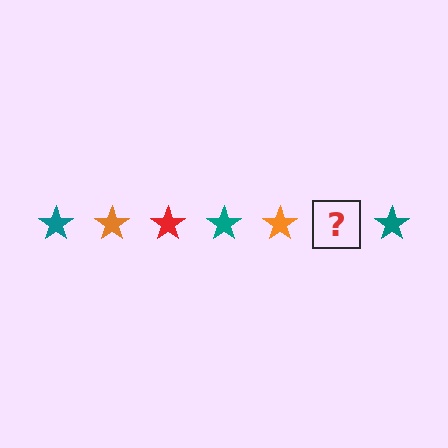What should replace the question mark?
The question mark should be replaced with a red star.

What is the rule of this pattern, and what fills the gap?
The rule is that the pattern cycles through teal, orange, red stars. The gap should be filled with a red star.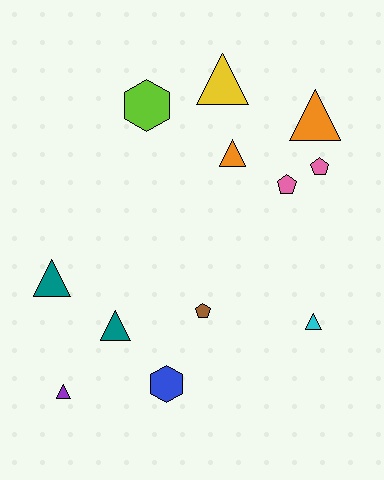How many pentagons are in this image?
There are 3 pentagons.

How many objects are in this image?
There are 12 objects.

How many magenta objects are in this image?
There are no magenta objects.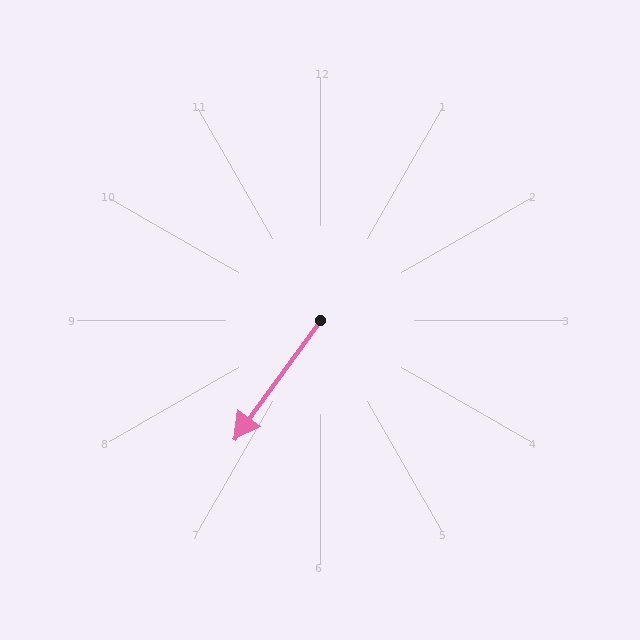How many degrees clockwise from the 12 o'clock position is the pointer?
Approximately 216 degrees.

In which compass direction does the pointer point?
Southwest.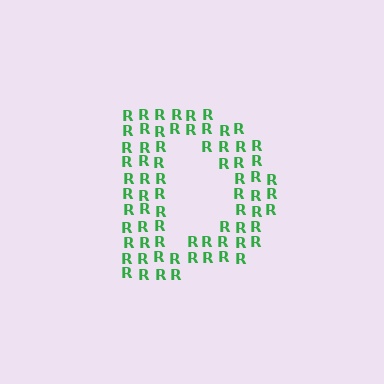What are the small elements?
The small elements are letter R's.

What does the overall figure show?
The overall figure shows the letter D.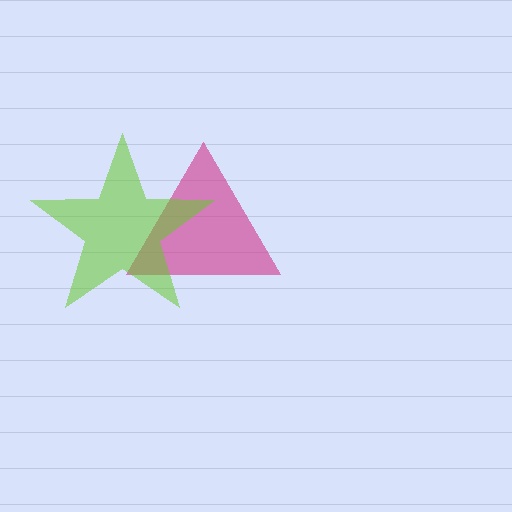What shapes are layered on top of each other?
The layered shapes are: a magenta triangle, a lime star.